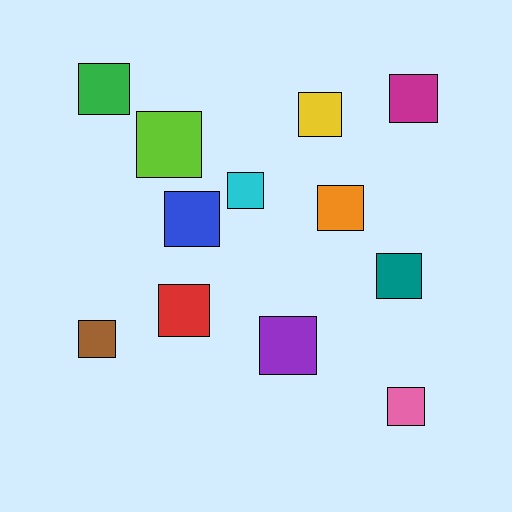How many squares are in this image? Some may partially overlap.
There are 12 squares.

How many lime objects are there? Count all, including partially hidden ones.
There is 1 lime object.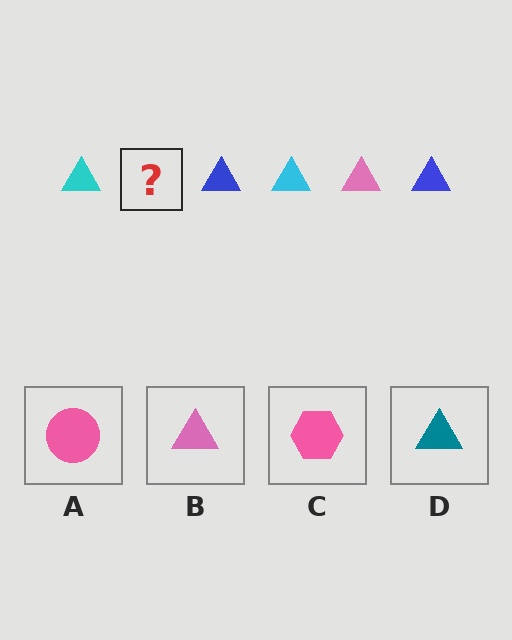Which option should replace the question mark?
Option B.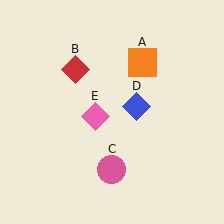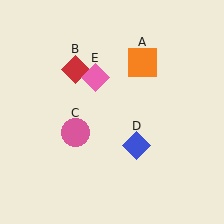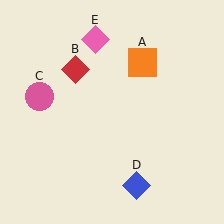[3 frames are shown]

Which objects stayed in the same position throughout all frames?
Orange square (object A) and red diamond (object B) remained stationary.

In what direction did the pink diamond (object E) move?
The pink diamond (object E) moved up.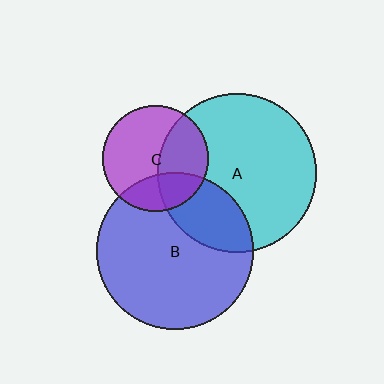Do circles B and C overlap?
Yes.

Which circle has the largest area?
Circle A (cyan).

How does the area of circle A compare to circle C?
Approximately 2.2 times.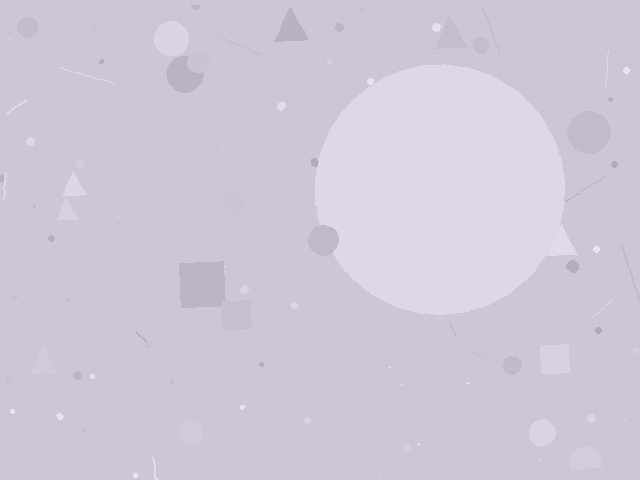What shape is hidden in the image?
A circle is hidden in the image.